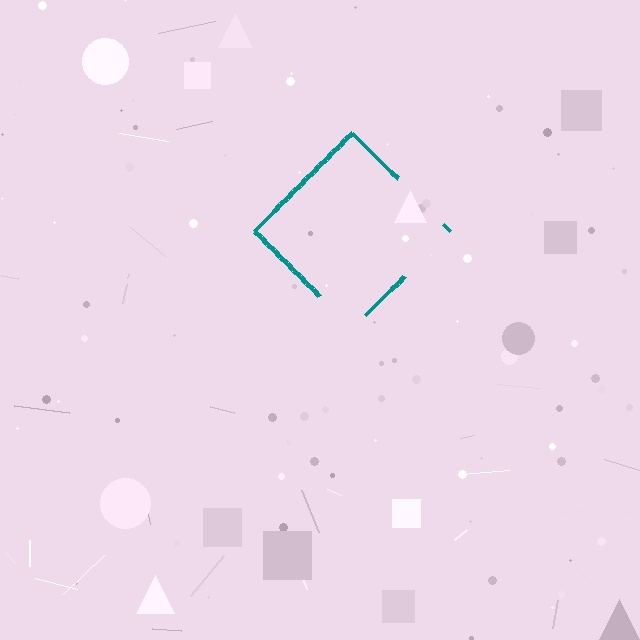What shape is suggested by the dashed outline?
The dashed outline suggests a diamond.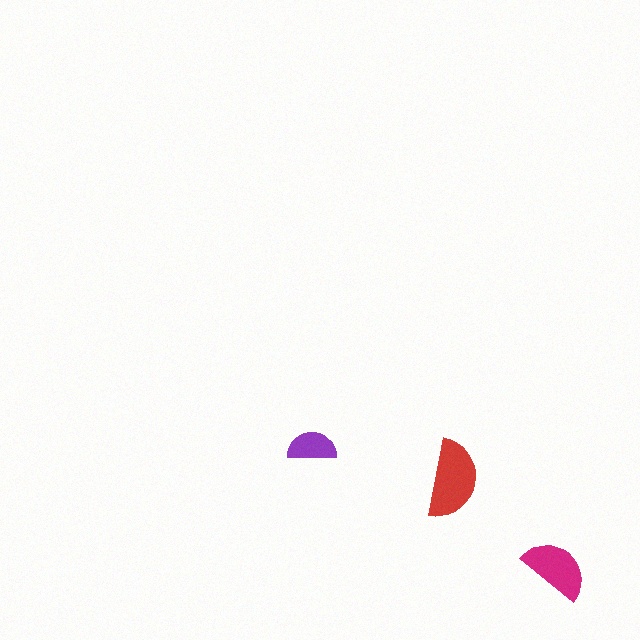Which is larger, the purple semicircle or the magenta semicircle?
The magenta one.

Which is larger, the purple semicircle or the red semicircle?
The red one.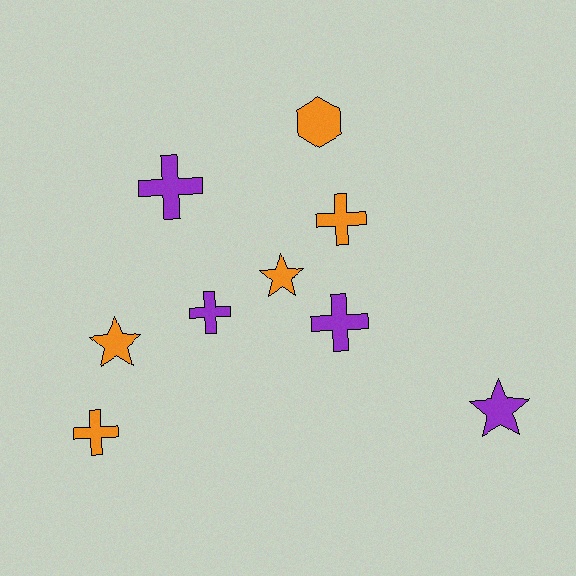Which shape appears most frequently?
Cross, with 5 objects.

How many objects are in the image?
There are 9 objects.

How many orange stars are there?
There are 2 orange stars.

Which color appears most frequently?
Orange, with 5 objects.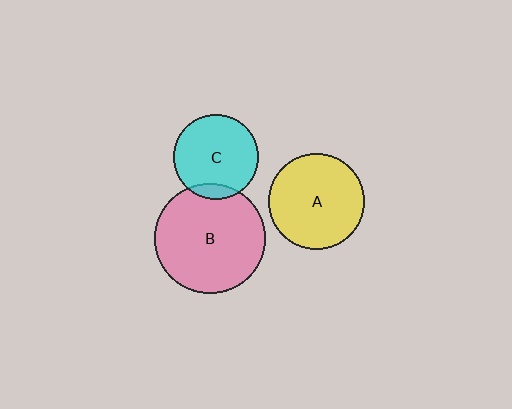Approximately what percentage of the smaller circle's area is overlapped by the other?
Approximately 10%.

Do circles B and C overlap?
Yes.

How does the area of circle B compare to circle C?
Approximately 1.7 times.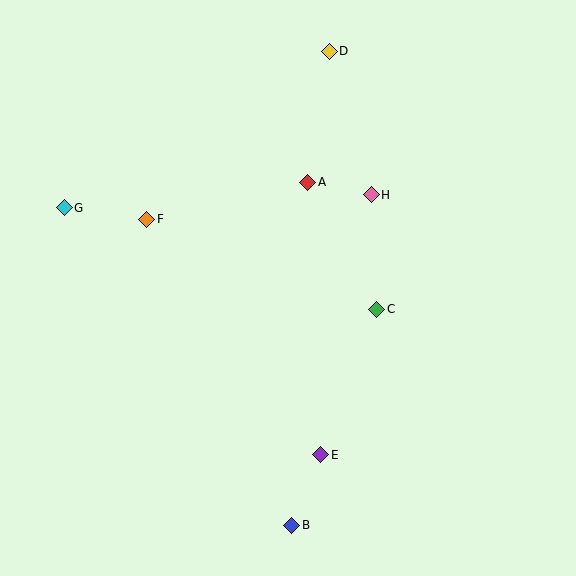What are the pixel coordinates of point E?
Point E is at (321, 455).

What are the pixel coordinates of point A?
Point A is at (308, 182).